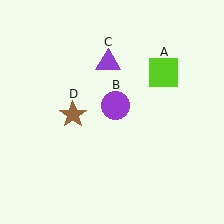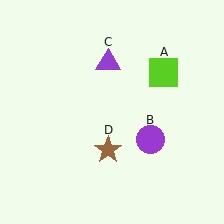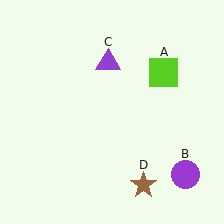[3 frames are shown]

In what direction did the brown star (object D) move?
The brown star (object D) moved down and to the right.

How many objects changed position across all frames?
2 objects changed position: purple circle (object B), brown star (object D).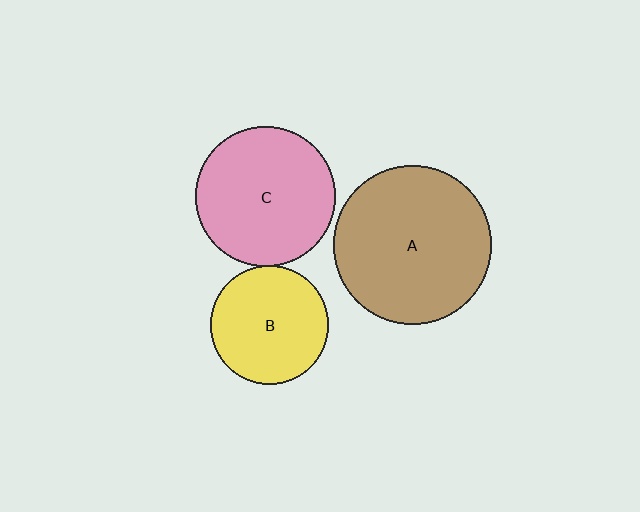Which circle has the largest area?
Circle A (brown).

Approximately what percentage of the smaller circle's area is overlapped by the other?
Approximately 5%.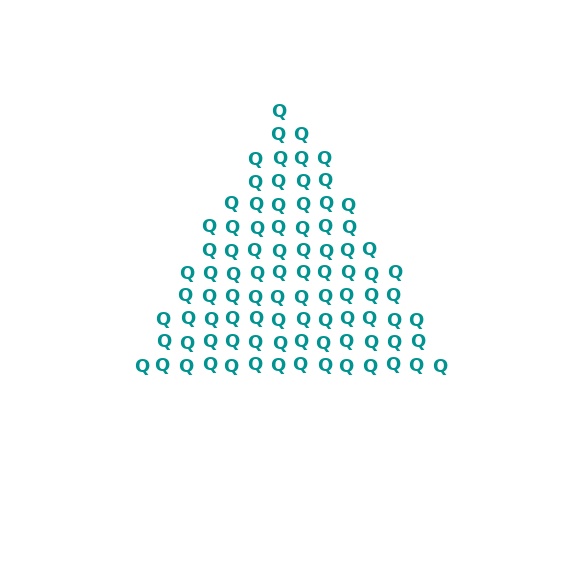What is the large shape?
The large shape is a triangle.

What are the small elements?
The small elements are letter Q's.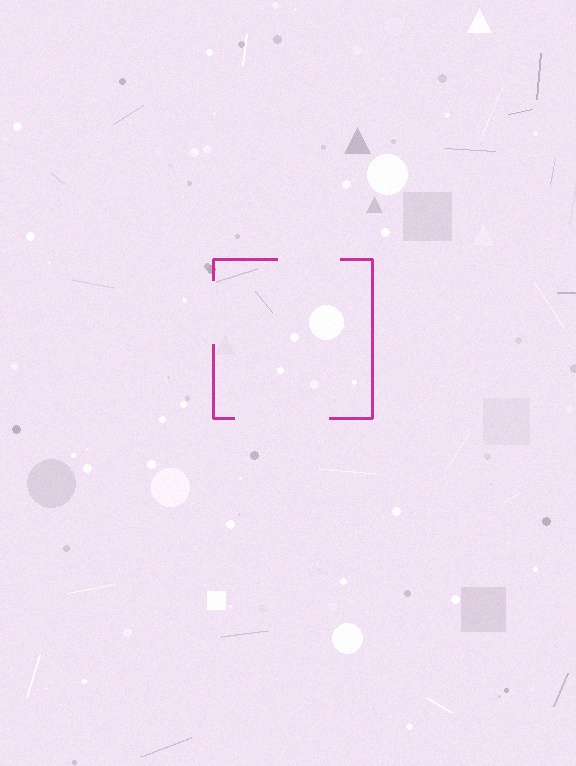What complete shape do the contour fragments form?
The contour fragments form a square.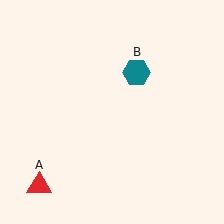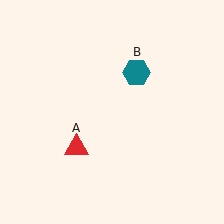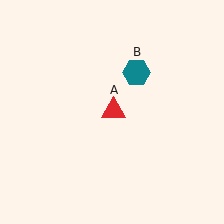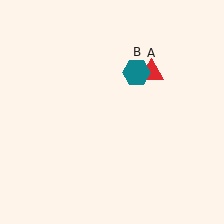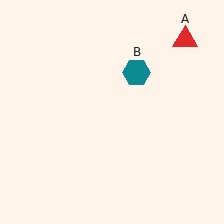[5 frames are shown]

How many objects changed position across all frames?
1 object changed position: red triangle (object A).